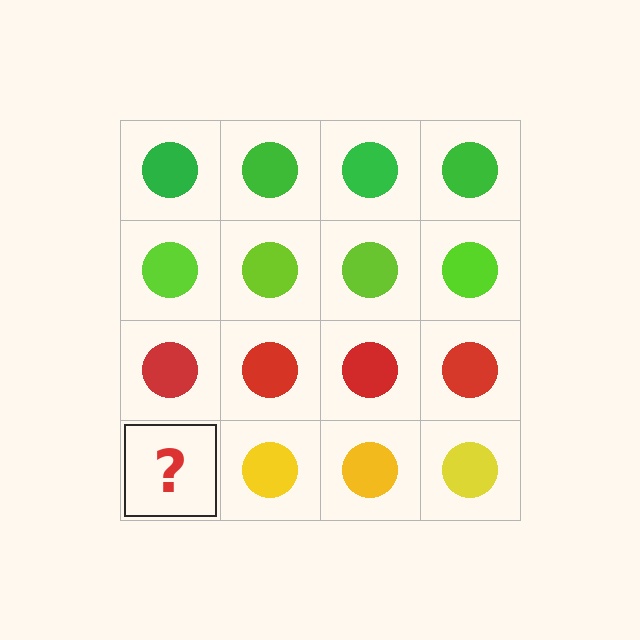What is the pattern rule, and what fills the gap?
The rule is that each row has a consistent color. The gap should be filled with a yellow circle.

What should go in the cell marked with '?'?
The missing cell should contain a yellow circle.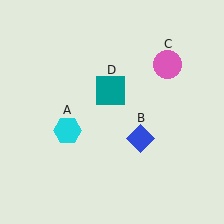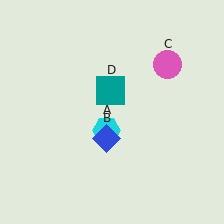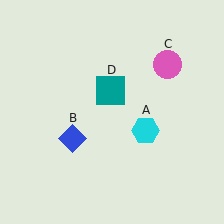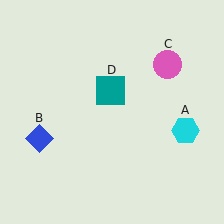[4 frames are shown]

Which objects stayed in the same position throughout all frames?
Pink circle (object C) and teal square (object D) remained stationary.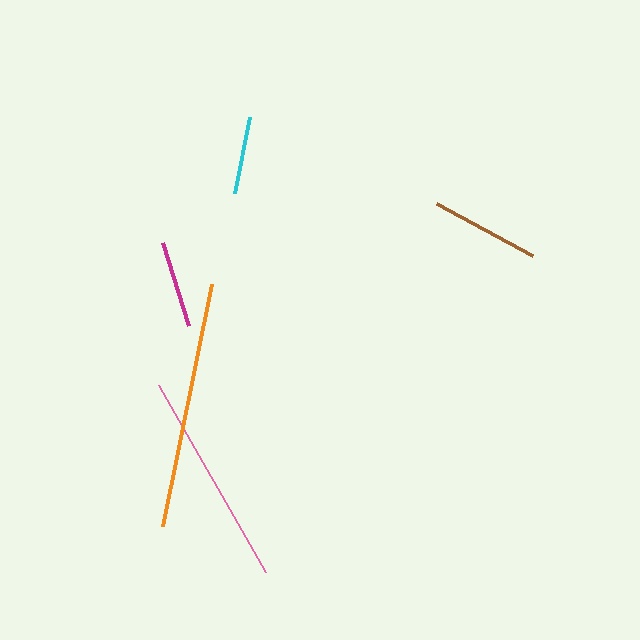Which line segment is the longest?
The orange line is the longest at approximately 247 pixels.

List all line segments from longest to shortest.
From longest to shortest: orange, pink, brown, magenta, cyan.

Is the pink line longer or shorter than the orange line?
The orange line is longer than the pink line.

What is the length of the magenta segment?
The magenta segment is approximately 87 pixels long.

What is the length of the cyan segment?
The cyan segment is approximately 77 pixels long.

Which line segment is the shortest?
The cyan line is the shortest at approximately 77 pixels.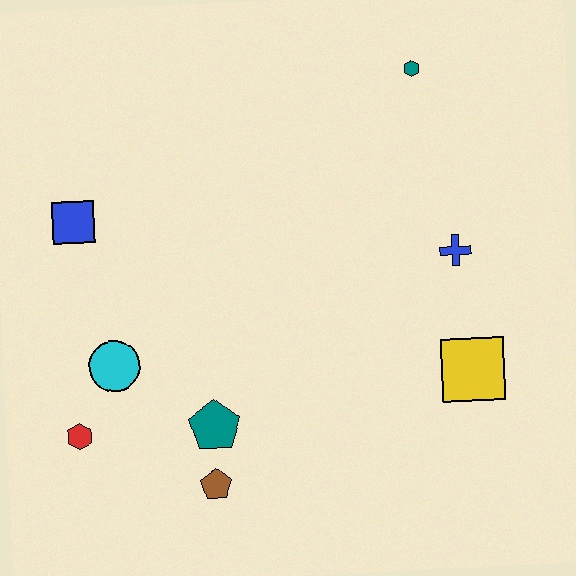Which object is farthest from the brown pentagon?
The teal hexagon is farthest from the brown pentagon.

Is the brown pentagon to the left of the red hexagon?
No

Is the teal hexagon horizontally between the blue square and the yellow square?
Yes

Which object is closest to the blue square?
The cyan circle is closest to the blue square.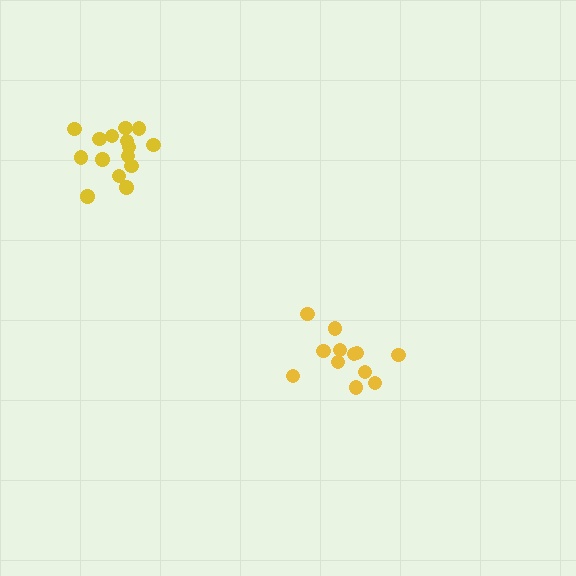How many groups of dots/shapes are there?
There are 2 groups.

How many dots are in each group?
Group 1: 15 dots, Group 2: 12 dots (27 total).